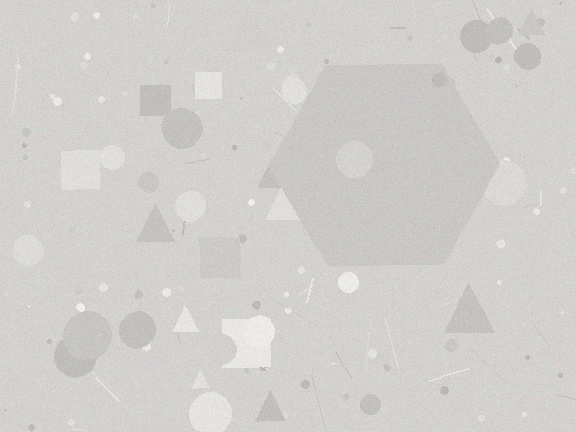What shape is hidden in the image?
A hexagon is hidden in the image.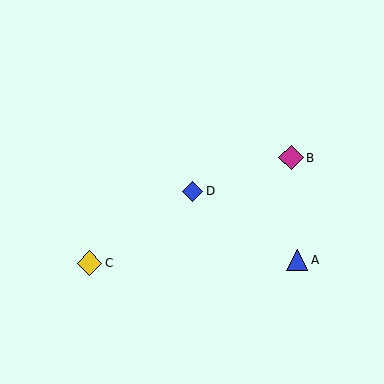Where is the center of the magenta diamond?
The center of the magenta diamond is at (291, 158).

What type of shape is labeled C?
Shape C is a yellow diamond.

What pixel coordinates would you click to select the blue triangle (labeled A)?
Click at (297, 260) to select the blue triangle A.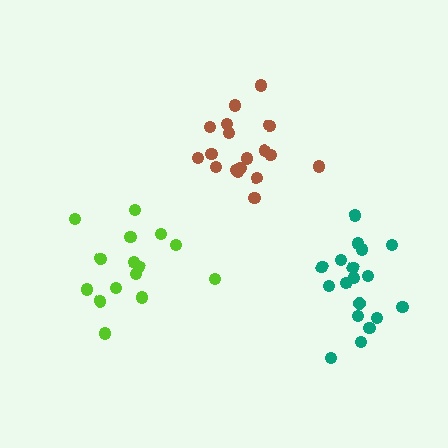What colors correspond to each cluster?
The clusters are colored: lime, brown, teal.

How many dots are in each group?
Group 1: 15 dots, Group 2: 18 dots, Group 3: 18 dots (51 total).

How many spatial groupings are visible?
There are 3 spatial groupings.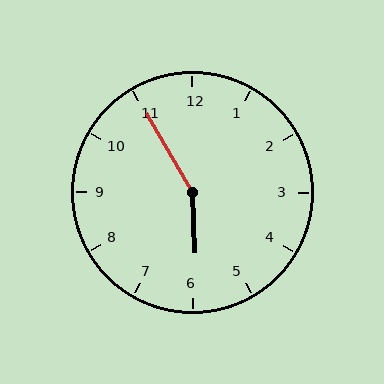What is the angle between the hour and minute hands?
Approximately 152 degrees.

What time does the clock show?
5:55.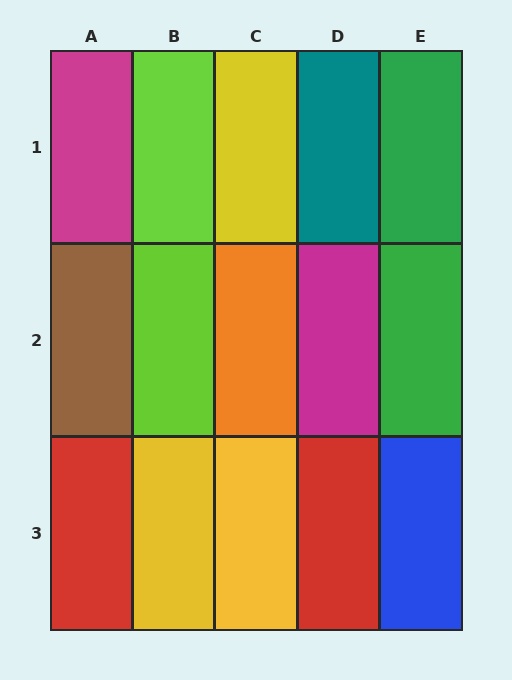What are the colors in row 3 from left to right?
Red, yellow, yellow, red, blue.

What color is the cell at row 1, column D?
Teal.